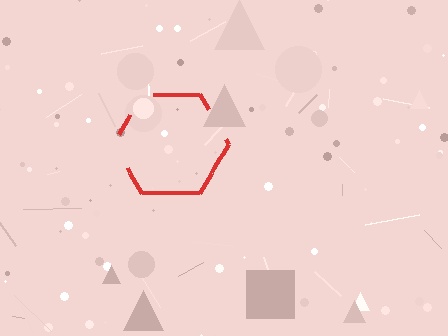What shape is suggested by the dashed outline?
The dashed outline suggests a hexagon.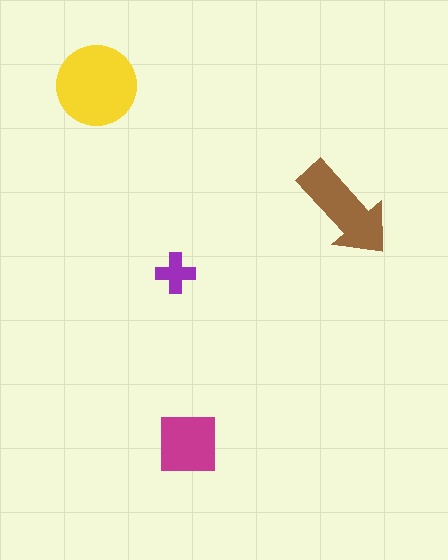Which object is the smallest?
The purple cross.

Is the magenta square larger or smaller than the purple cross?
Larger.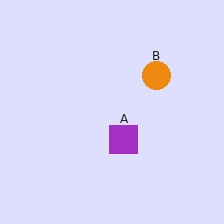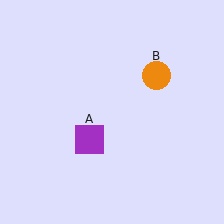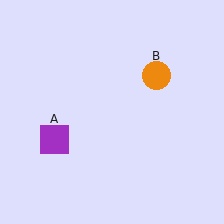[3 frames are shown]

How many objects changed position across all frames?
1 object changed position: purple square (object A).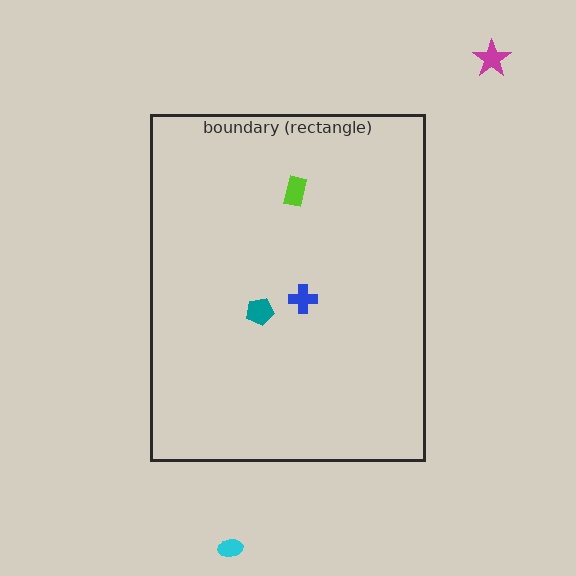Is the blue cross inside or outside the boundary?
Inside.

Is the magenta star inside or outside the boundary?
Outside.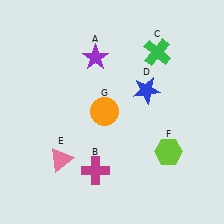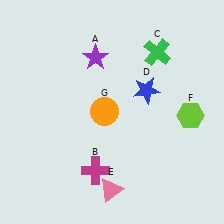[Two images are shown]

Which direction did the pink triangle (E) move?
The pink triangle (E) moved right.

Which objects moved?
The objects that moved are: the pink triangle (E), the lime hexagon (F).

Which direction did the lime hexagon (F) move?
The lime hexagon (F) moved up.